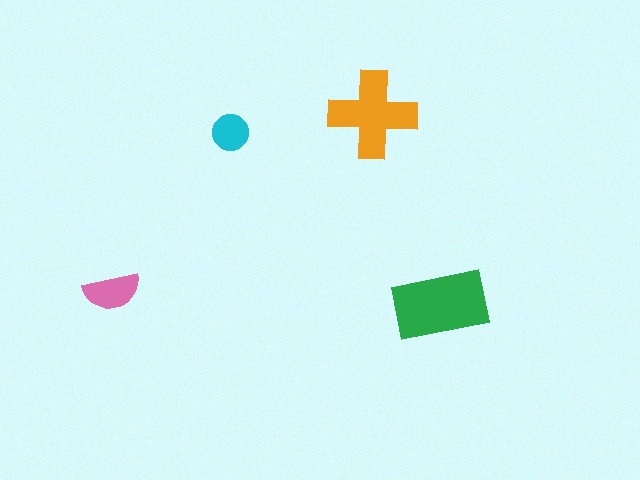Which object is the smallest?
The cyan circle.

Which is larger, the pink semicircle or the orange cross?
The orange cross.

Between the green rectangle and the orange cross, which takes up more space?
The green rectangle.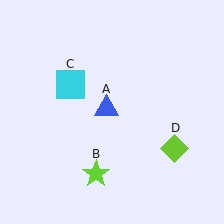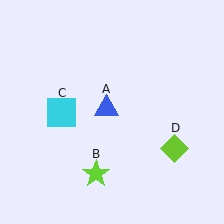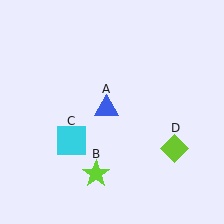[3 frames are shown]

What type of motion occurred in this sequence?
The cyan square (object C) rotated counterclockwise around the center of the scene.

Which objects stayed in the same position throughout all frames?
Blue triangle (object A) and lime star (object B) and lime diamond (object D) remained stationary.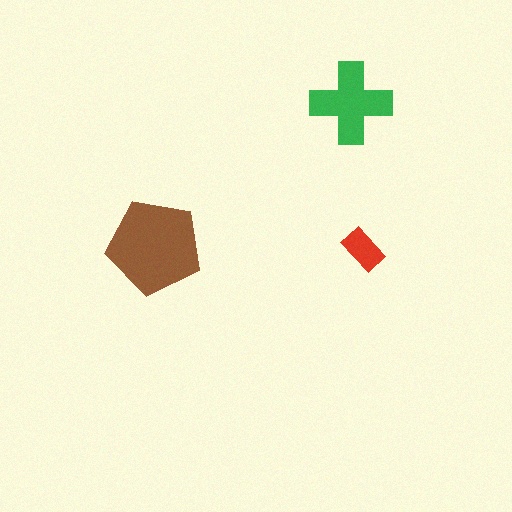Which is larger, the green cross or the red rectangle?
The green cross.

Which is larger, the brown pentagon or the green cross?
The brown pentagon.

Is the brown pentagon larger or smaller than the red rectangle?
Larger.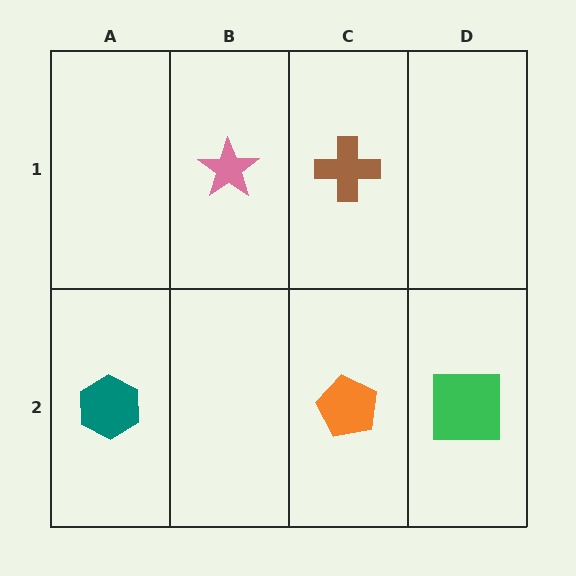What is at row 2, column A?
A teal hexagon.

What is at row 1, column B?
A pink star.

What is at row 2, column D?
A green square.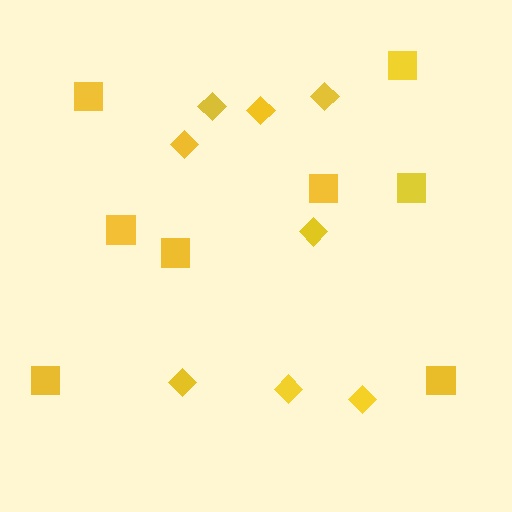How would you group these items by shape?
There are 2 groups: one group of diamonds (8) and one group of squares (8).